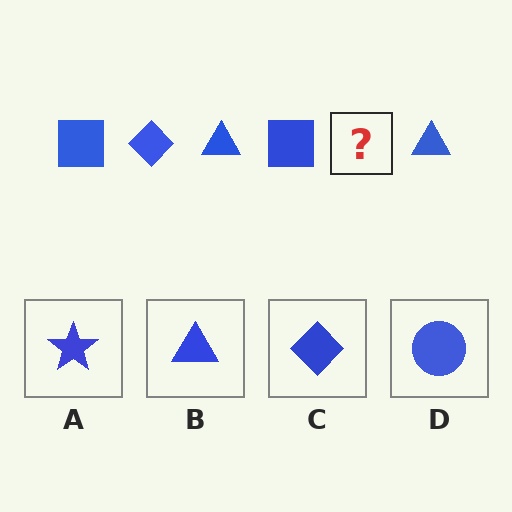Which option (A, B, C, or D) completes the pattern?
C.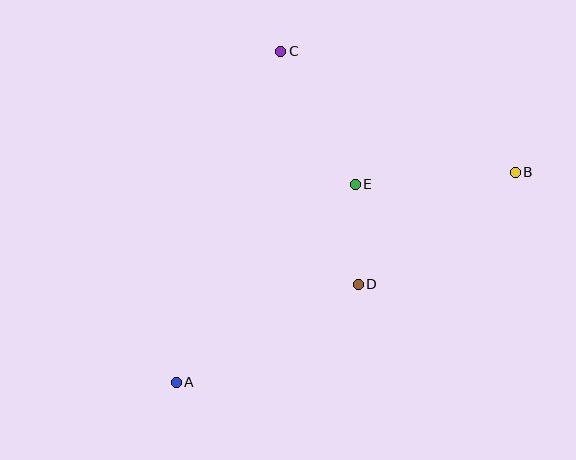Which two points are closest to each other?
Points D and E are closest to each other.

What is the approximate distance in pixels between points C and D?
The distance between C and D is approximately 246 pixels.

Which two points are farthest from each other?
Points A and B are farthest from each other.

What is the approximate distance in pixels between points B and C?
The distance between B and C is approximately 264 pixels.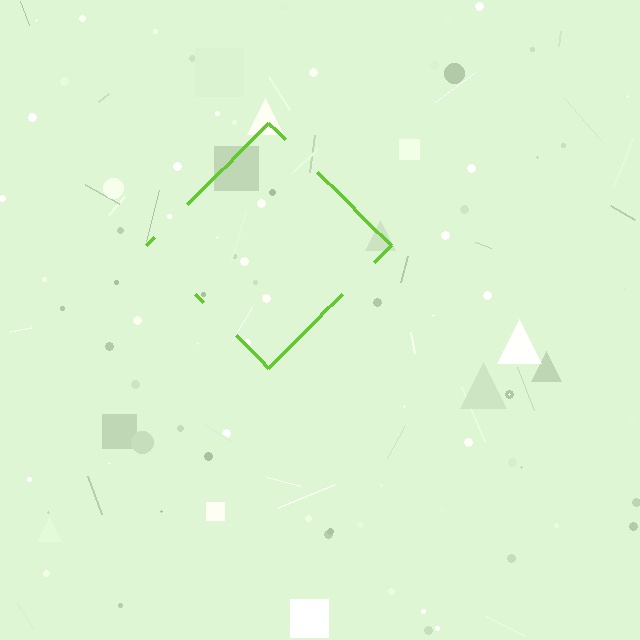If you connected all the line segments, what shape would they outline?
They would outline a diamond.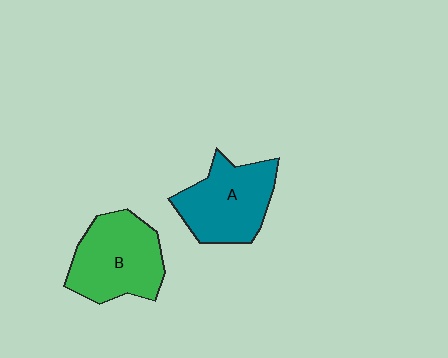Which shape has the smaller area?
Shape A (teal).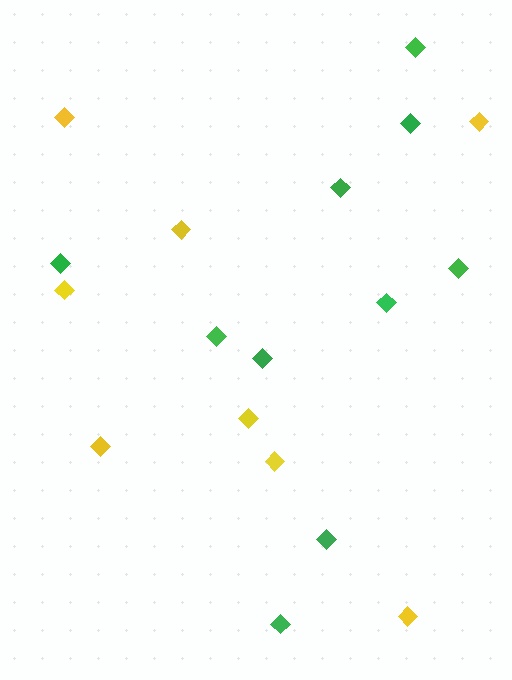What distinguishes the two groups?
There are 2 groups: one group of yellow diamonds (8) and one group of green diamonds (10).